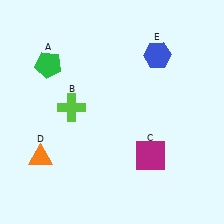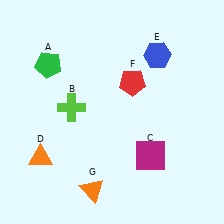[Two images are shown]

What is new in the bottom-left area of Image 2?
An orange triangle (G) was added in the bottom-left area of Image 2.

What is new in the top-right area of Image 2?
A red pentagon (F) was added in the top-right area of Image 2.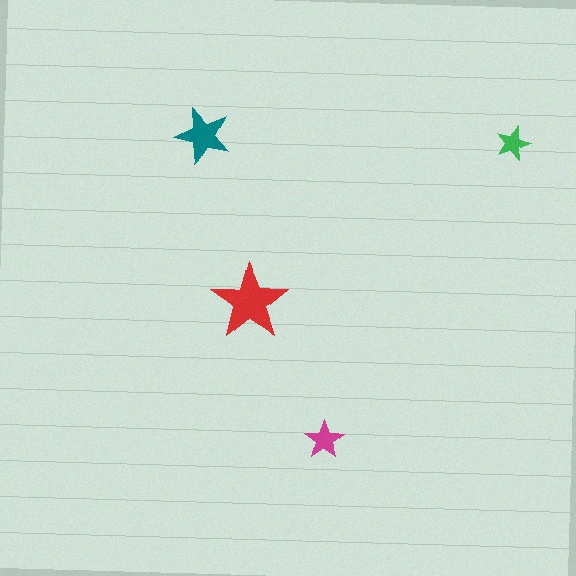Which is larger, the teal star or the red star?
The red one.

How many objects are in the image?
There are 4 objects in the image.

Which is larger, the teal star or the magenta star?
The teal one.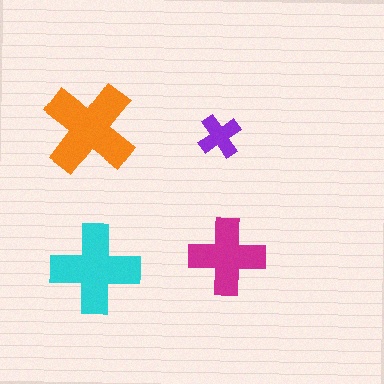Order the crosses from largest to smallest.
the orange one, the cyan one, the magenta one, the purple one.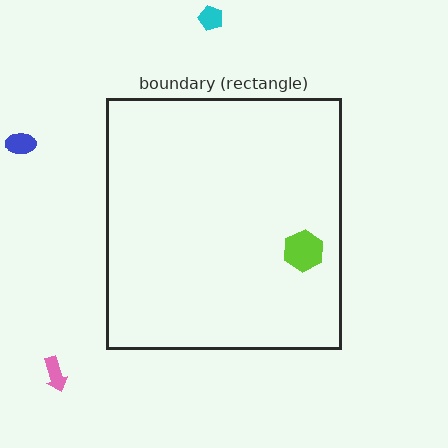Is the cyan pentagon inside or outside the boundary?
Outside.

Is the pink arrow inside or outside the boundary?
Outside.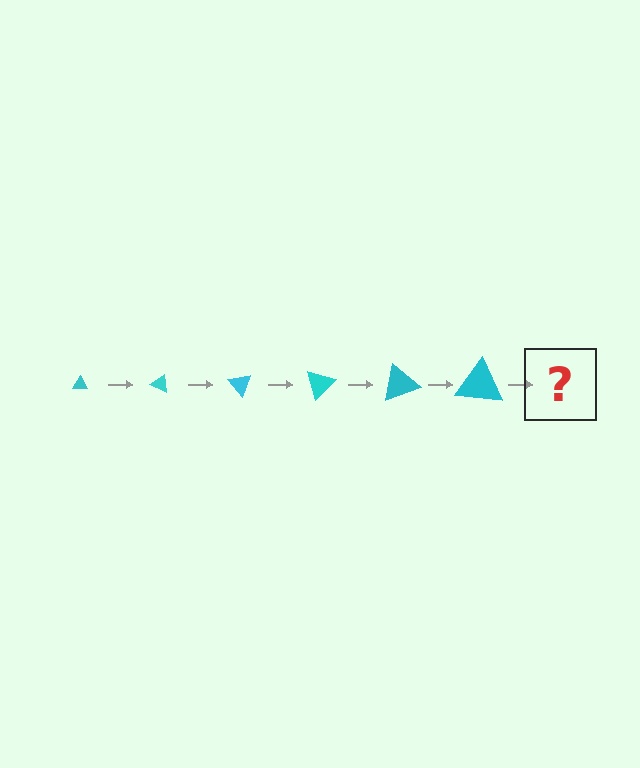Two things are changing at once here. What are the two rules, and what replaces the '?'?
The two rules are that the triangle grows larger each step and it rotates 25 degrees each step. The '?' should be a triangle, larger than the previous one and rotated 150 degrees from the start.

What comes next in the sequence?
The next element should be a triangle, larger than the previous one and rotated 150 degrees from the start.